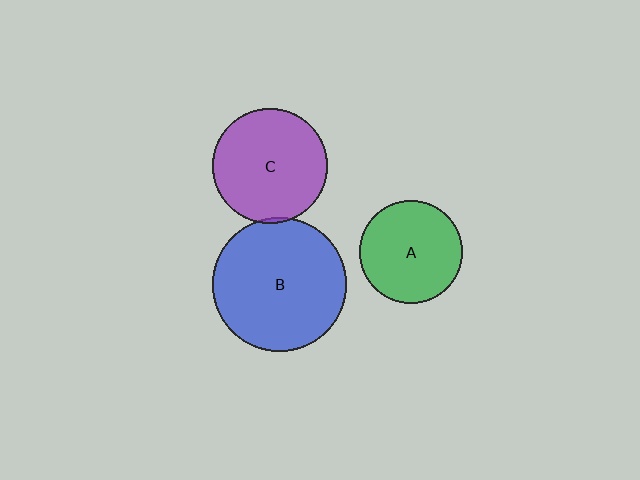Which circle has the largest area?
Circle B (blue).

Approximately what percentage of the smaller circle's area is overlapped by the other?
Approximately 5%.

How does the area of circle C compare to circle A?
Approximately 1.3 times.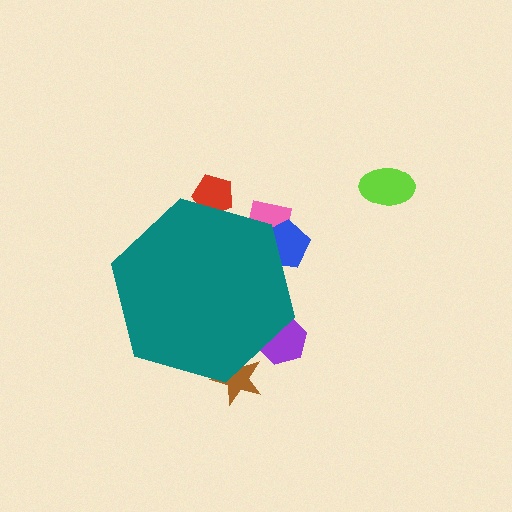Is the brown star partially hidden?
Yes, the brown star is partially hidden behind the teal hexagon.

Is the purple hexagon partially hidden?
Yes, the purple hexagon is partially hidden behind the teal hexagon.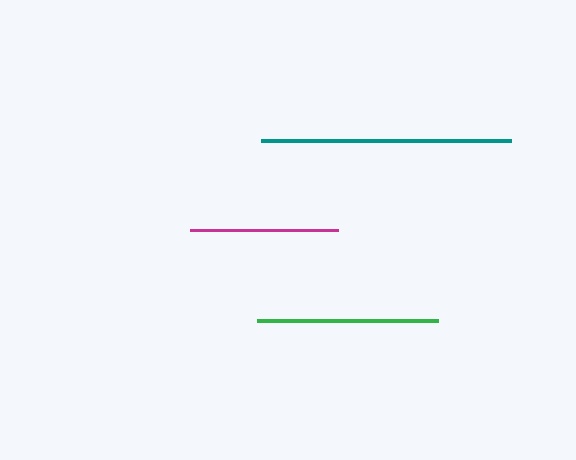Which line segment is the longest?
The teal line is the longest at approximately 250 pixels.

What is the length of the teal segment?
The teal segment is approximately 250 pixels long.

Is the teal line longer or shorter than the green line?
The teal line is longer than the green line.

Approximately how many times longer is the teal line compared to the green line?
The teal line is approximately 1.4 times the length of the green line.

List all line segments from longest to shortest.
From longest to shortest: teal, green, magenta.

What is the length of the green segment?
The green segment is approximately 181 pixels long.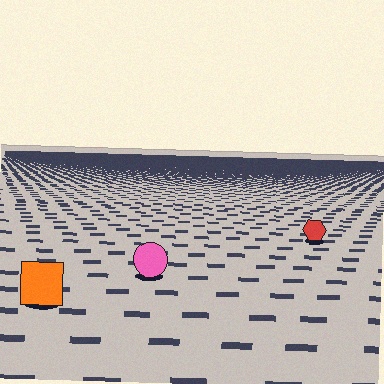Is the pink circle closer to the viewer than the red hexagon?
Yes. The pink circle is closer — you can tell from the texture gradient: the ground texture is coarser near it.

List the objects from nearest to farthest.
From nearest to farthest: the orange square, the pink circle, the red hexagon.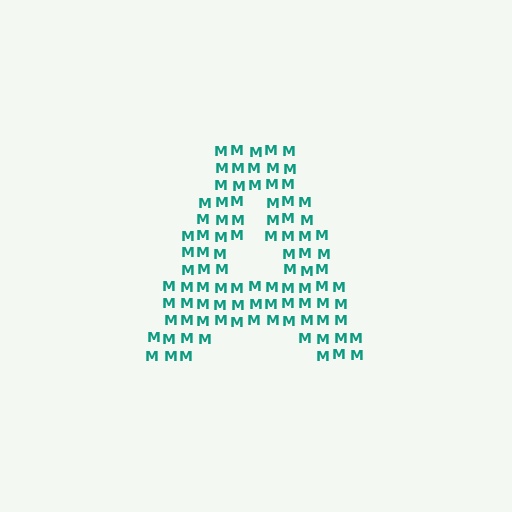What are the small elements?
The small elements are letter M's.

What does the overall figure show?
The overall figure shows the letter A.